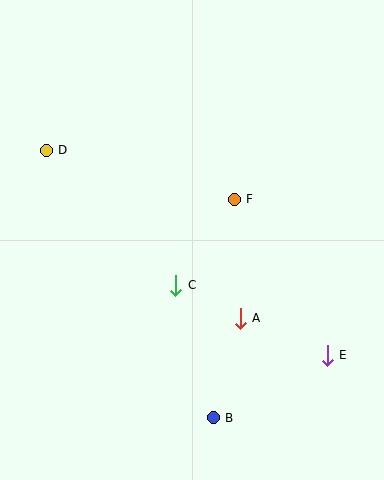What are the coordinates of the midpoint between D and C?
The midpoint between D and C is at (111, 218).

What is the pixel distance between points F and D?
The distance between F and D is 194 pixels.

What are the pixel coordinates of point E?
Point E is at (327, 355).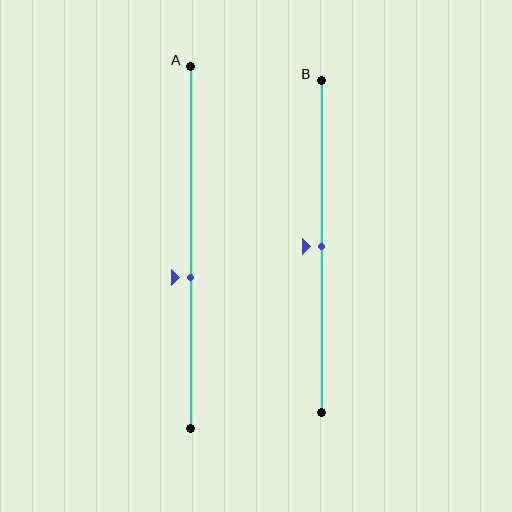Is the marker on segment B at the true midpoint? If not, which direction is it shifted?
Yes, the marker on segment B is at the true midpoint.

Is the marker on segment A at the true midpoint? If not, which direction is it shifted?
No, the marker on segment A is shifted downward by about 8% of the segment length.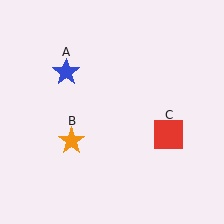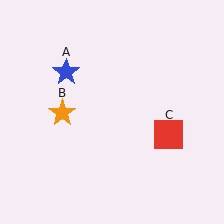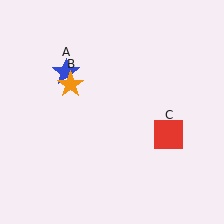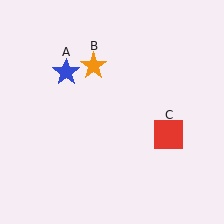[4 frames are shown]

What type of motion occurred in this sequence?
The orange star (object B) rotated clockwise around the center of the scene.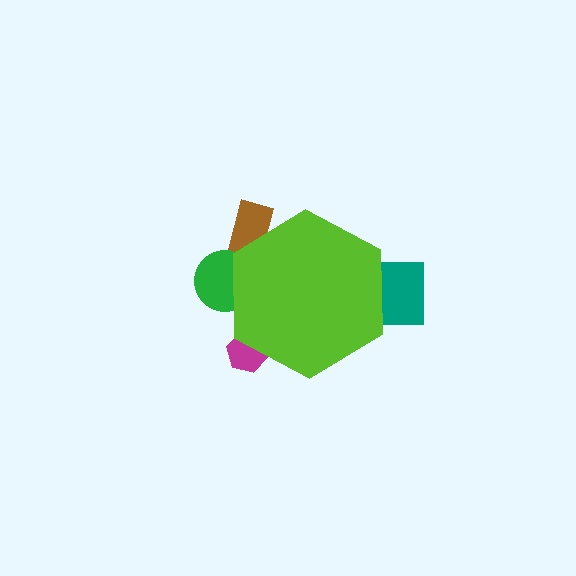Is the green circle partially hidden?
Yes, the green circle is partially hidden behind the lime hexagon.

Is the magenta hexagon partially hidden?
Yes, the magenta hexagon is partially hidden behind the lime hexagon.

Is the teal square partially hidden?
Yes, the teal square is partially hidden behind the lime hexagon.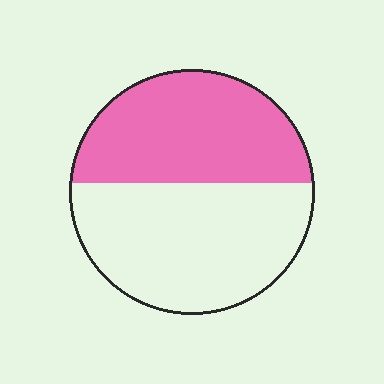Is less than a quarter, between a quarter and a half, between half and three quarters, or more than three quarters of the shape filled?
Between a quarter and a half.